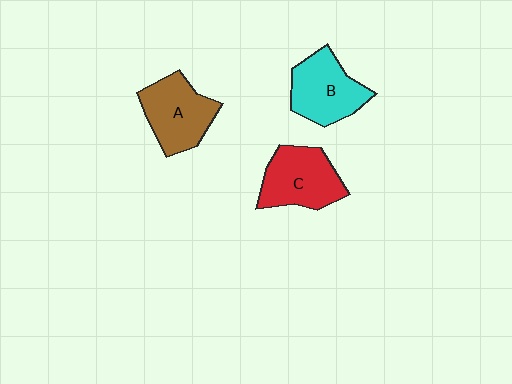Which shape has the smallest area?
Shape B (cyan).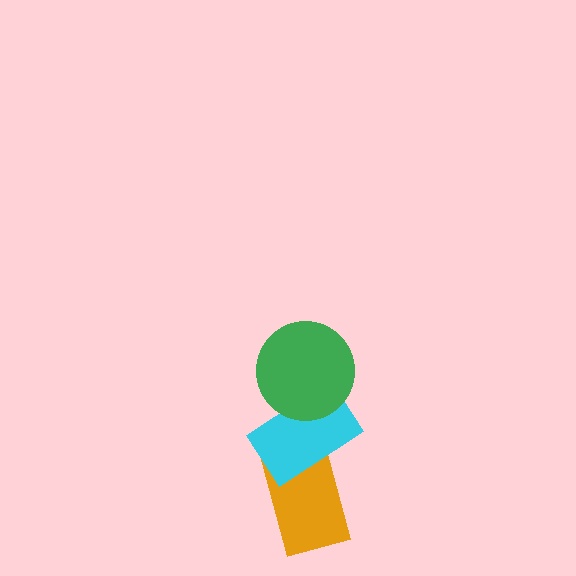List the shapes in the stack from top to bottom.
From top to bottom: the green circle, the cyan rectangle, the orange rectangle.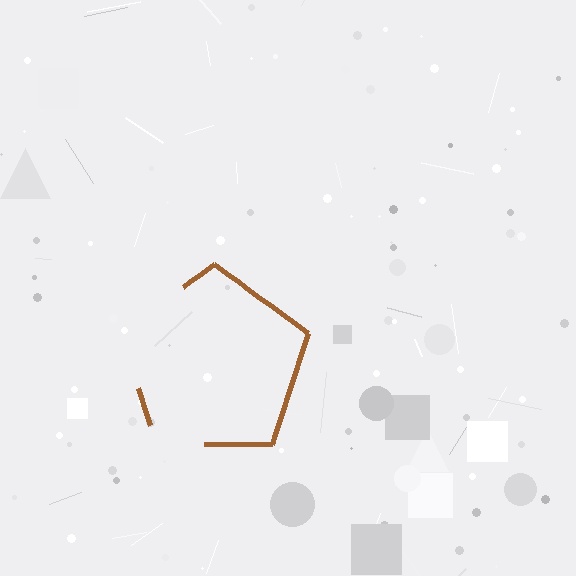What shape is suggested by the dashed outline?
The dashed outline suggests a pentagon.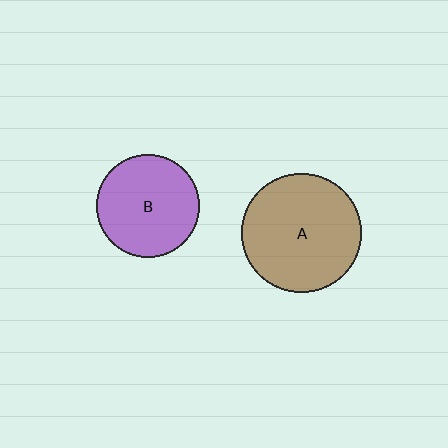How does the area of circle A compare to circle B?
Approximately 1.4 times.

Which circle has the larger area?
Circle A (brown).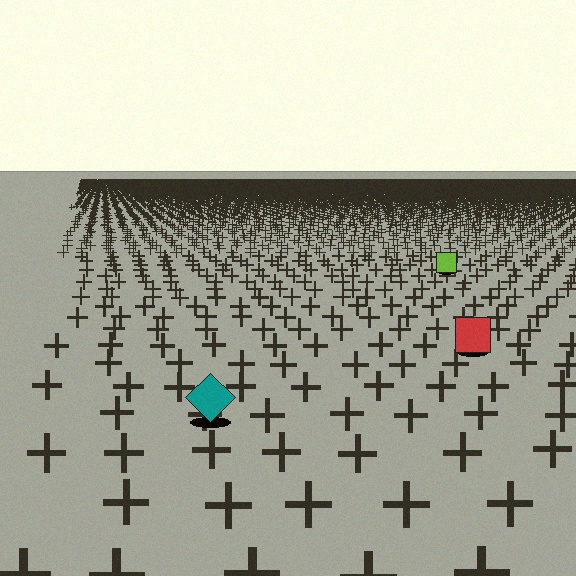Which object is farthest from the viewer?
The lime square is farthest from the viewer. It appears smaller and the ground texture around it is denser.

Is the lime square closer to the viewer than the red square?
No. The red square is closer — you can tell from the texture gradient: the ground texture is coarser near it.